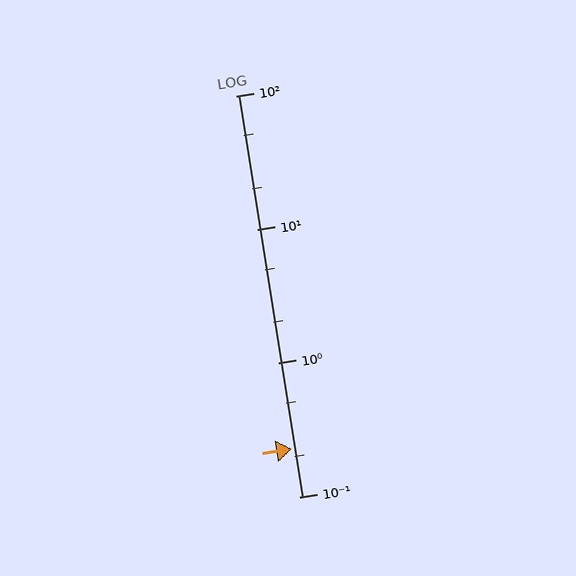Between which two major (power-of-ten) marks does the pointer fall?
The pointer is between 0.1 and 1.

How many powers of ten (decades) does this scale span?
The scale spans 3 decades, from 0.1 to 100.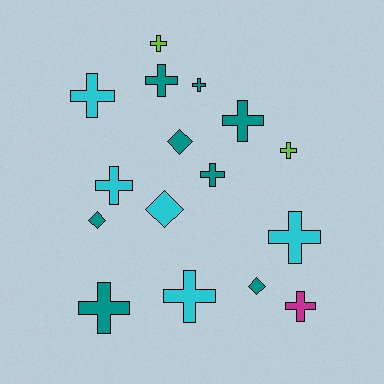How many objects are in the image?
There are 16 objects.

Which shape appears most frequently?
Cross, with 12 objects.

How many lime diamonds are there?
There are no lime diamonds.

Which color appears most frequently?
Teal, with 8 objects.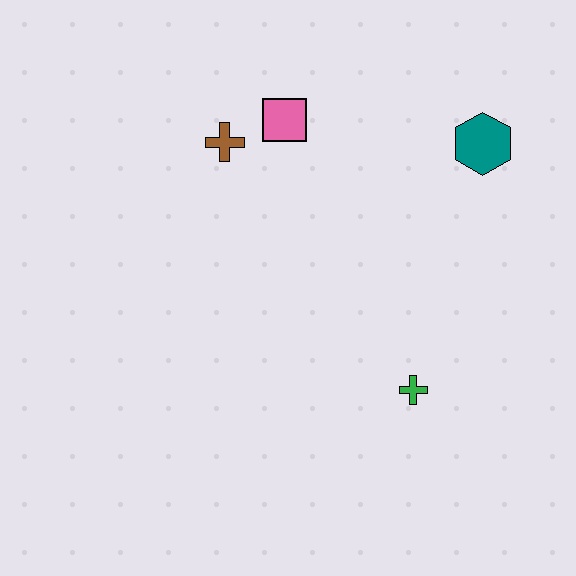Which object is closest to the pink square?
The brown cross is closest to the pink square.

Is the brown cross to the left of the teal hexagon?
Yes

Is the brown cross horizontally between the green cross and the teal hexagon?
No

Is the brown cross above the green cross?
Yes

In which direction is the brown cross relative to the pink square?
The brown cross is to the left of the pink square.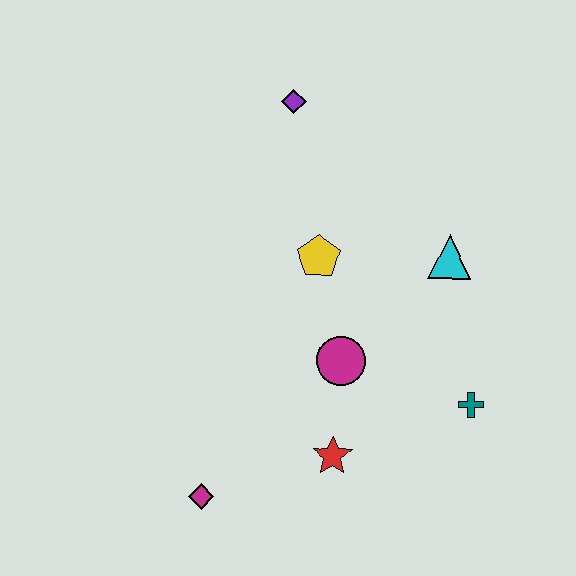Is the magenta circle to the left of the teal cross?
Yes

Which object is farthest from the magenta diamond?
The purple diamond is farthest from the magenta diamond.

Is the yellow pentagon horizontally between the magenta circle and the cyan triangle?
No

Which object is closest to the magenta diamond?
The red star is closest to the magenta diamond.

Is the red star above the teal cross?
No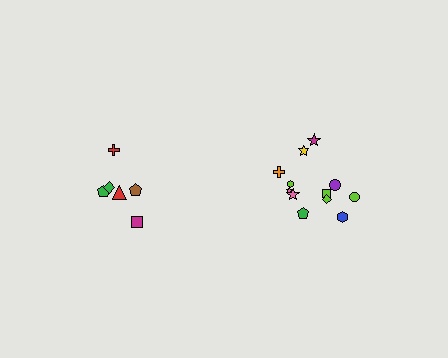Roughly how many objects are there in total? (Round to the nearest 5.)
Roughly 20 objects in total.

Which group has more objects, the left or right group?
The right group.